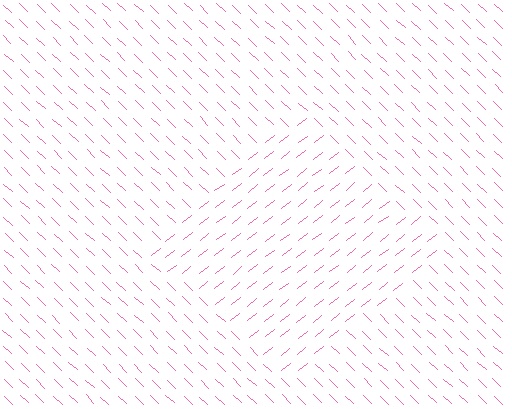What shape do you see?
I see a diamond.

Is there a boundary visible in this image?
Yes, there is a texture boundary formed by a change in line orientation.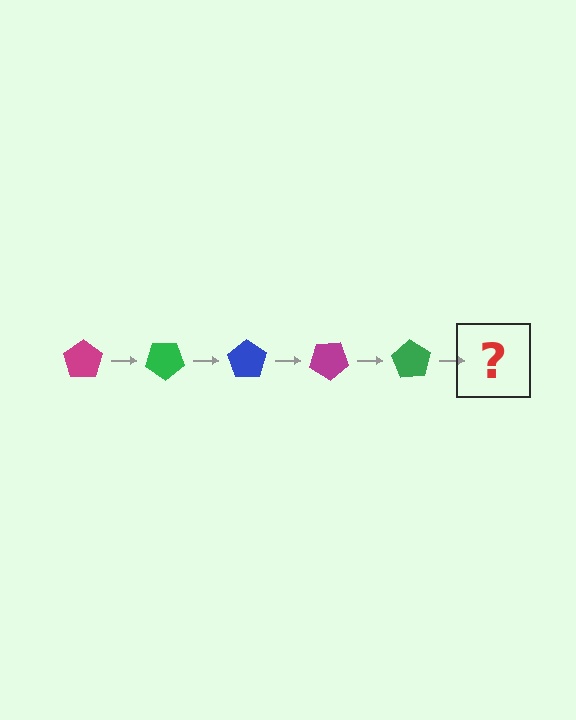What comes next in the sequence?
The next element should be a blue pentagon, rotated 175 degrees from the start.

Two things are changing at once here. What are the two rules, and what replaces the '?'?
The two rules are that it rotates 35 degrees each step and the color cycles through magenta, green, and blue. The '?' should be a blue pentagon, rotated 175 degrees from the start.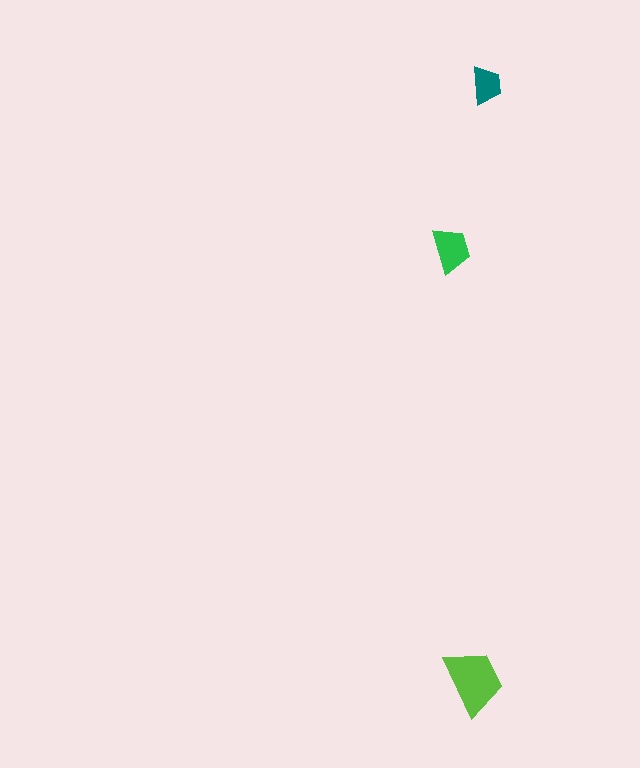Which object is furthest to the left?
The green trapezoid is leftmost.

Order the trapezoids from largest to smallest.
the lime one, the green one, the teal one.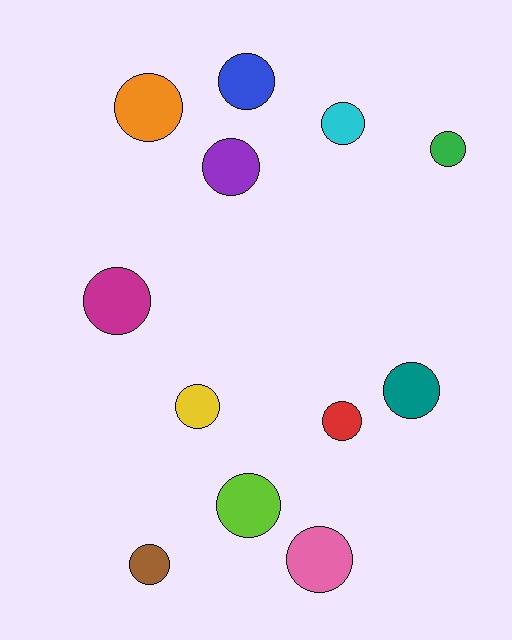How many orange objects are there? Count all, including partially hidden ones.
There is 1 orange object.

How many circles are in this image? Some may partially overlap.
There are 12 circles.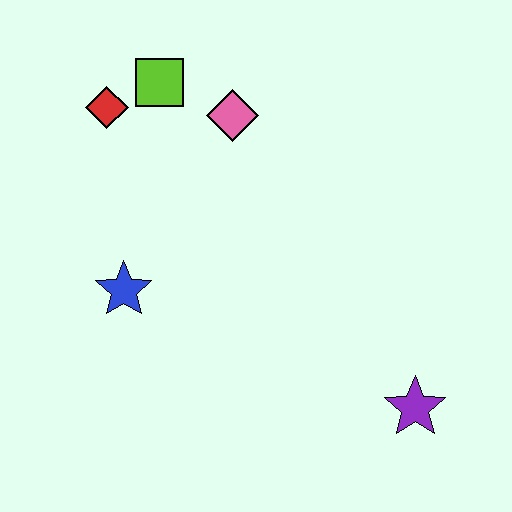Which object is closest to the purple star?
The blue star is closest to the purple star.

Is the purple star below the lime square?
Yes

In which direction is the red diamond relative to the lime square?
The red diamond is to the left of the lime square.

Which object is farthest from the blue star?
The purple star is farthest from the blue star.